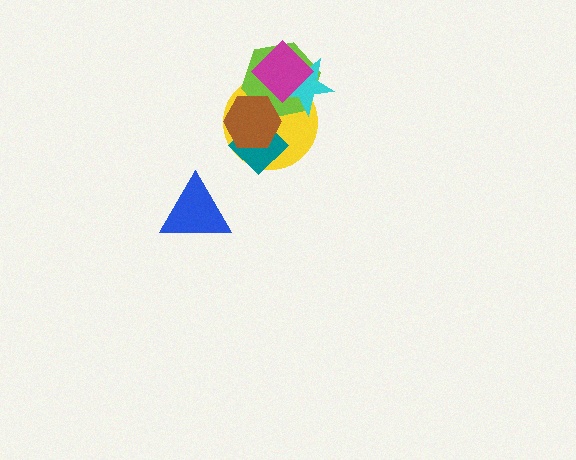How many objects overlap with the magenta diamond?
3 objects overlap with the magenta diamond.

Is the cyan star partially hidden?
Yes, it is partially covered by another shape.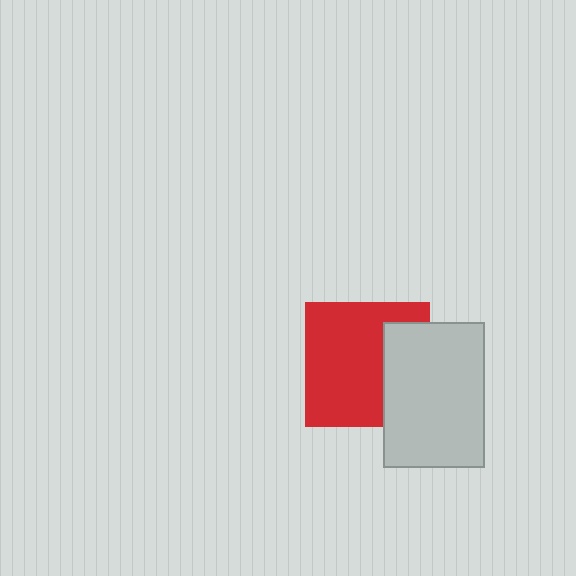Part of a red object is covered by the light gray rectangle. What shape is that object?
It is a square.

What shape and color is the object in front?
The object in front is a light gray rectangle.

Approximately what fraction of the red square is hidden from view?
Roughly 31% of the red square is hidden behind the light gray rectangle.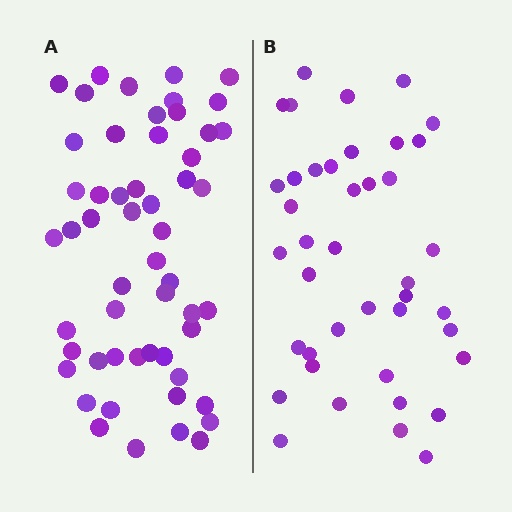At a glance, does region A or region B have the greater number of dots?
Region A (the left region) has more dots.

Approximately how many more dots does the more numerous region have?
Region A has approximately 15 more dots than region B.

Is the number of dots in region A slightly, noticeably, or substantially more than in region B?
Region A has noticeably more, but not dramatically so. The ratio is roughly 1.3 to 1.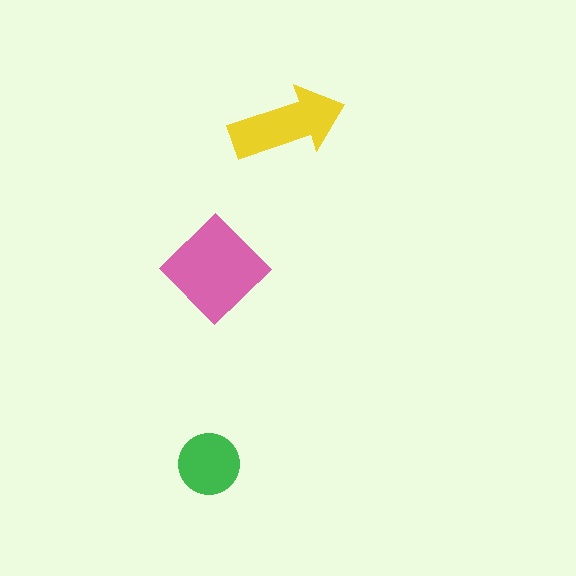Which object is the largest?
The pink diamond.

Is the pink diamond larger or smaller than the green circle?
Larger.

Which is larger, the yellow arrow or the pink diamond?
The pink diamond.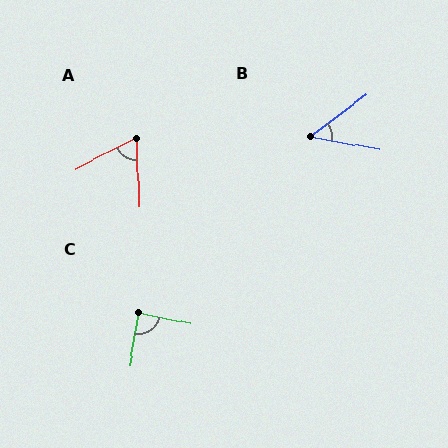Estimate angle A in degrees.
Approximately 64 degrees.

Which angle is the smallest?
B, at approximately 48 degrees.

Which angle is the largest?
C, at approximately 88 degrees.